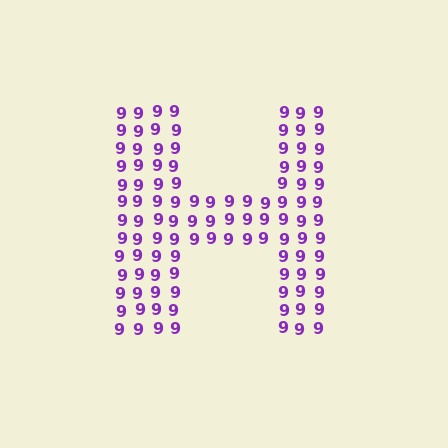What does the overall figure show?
The overall figure shows the letter H.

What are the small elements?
The small elements are digit 9's.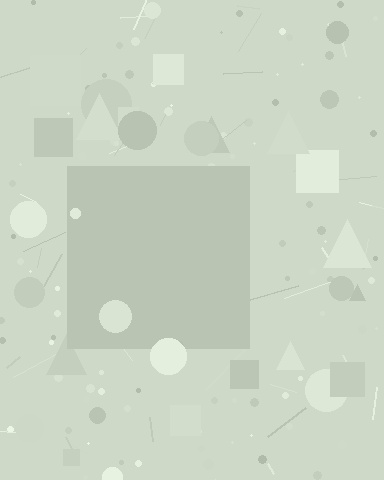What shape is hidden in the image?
A square is hidden in the image.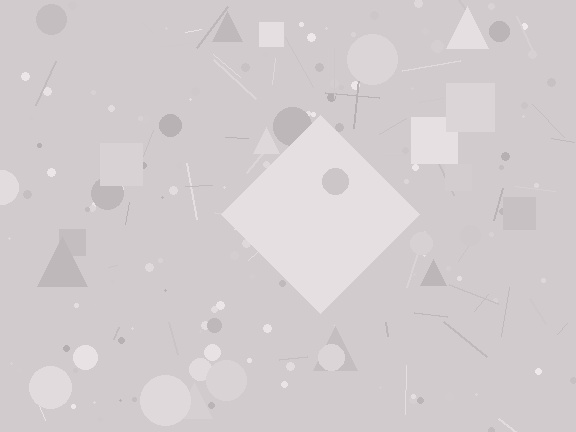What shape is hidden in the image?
A diamond is hidden in the image.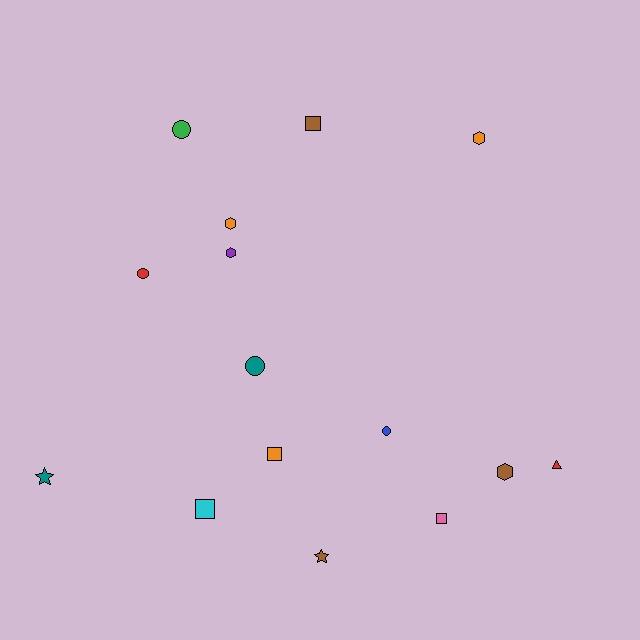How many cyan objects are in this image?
There is 1 cyan object.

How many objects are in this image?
There are 15 objects.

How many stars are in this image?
There are 2 stars.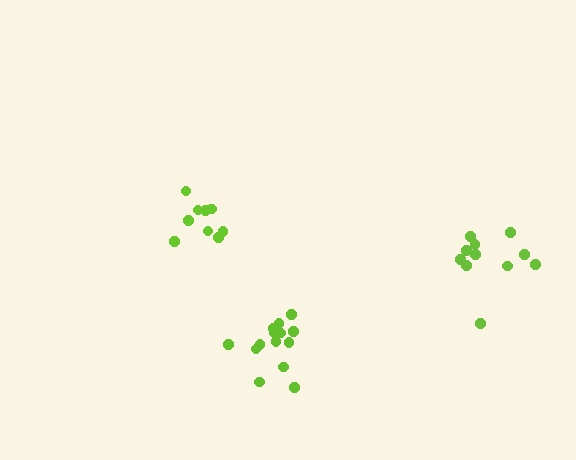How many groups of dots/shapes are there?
There are 3 groups.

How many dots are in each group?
Group 1: 9 dots, Group 2: 14 dots, Group 3: 11 dots (34 total).